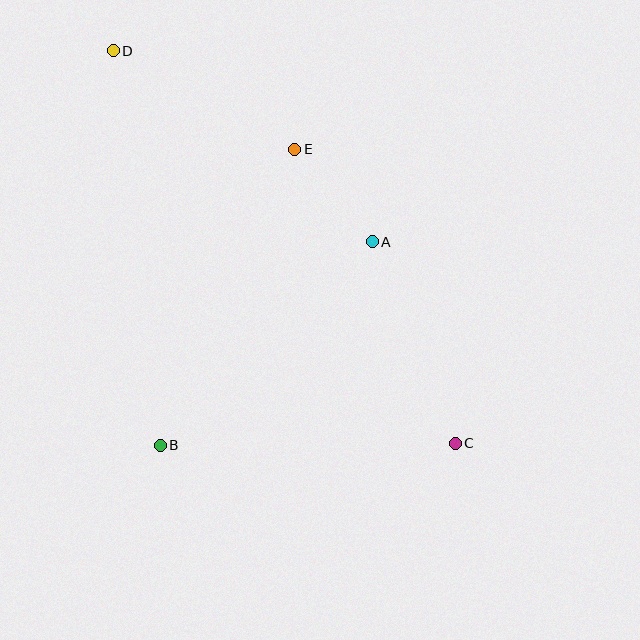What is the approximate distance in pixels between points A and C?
The distance between A and C is approximately 218 pixels.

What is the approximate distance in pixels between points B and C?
The distance between B and C is approximately 295 pixels.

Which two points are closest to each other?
Points A and E are closest to each other.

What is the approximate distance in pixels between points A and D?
The distance between A and D is approximately 322 pixels.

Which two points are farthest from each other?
Points C and D are farthest from each other.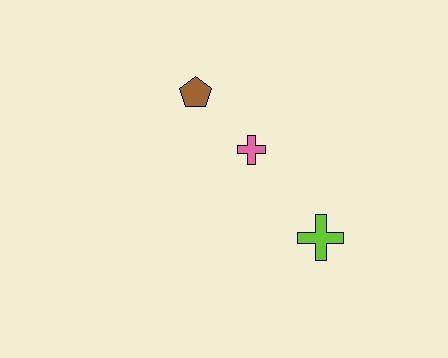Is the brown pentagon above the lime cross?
Yes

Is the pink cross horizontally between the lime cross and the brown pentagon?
Yes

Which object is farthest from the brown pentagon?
The lime cross is farthest from the brown pentagon.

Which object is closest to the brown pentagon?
The pink cross is closest to the brown pentagon.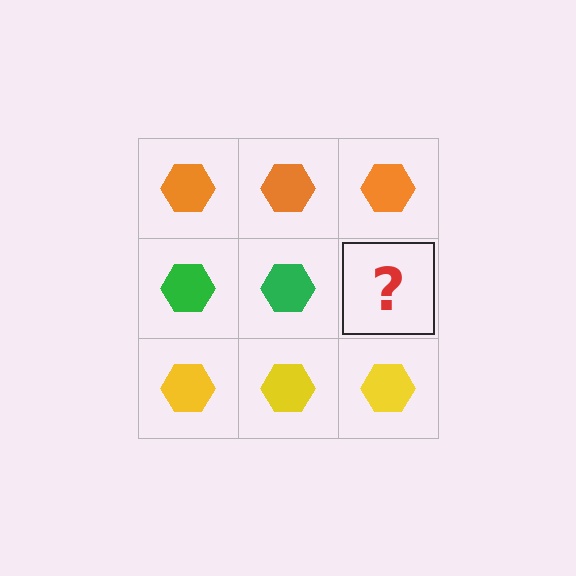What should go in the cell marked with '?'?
The missing cell should contain a green hexagon.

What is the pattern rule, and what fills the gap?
The rule is that each row has a consistent color. The gap should be filled with a green hexagon.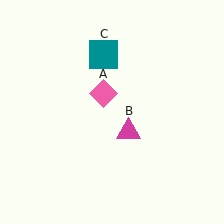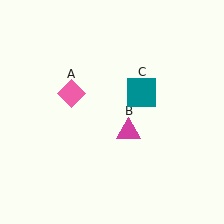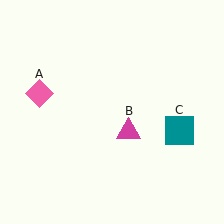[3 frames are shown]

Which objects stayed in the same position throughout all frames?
Magenta triangle (object B) remained stationary.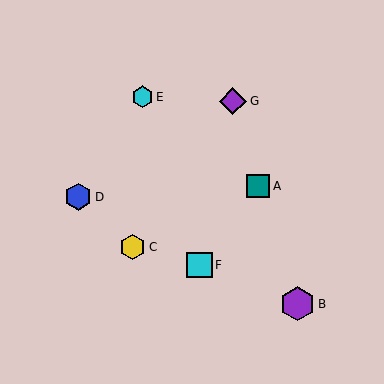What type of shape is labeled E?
Shape E is a cyan hexagon.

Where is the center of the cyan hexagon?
The center of the cyan hexagon is at (142, 97).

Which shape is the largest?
The purple hexagon (labeled B) is the largest.